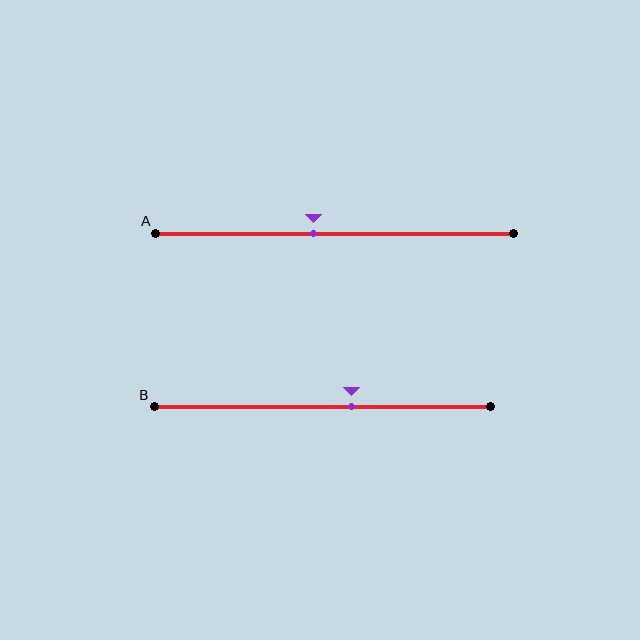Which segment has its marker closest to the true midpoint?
Segment A has its marker closest to the true midpoint.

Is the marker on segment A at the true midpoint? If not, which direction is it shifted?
No, the marker on segment A is shifted to the left by about 6% of the segment length.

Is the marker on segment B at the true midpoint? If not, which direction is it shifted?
No, the marker on segment B is shifted to the right by about 9% of the segment length.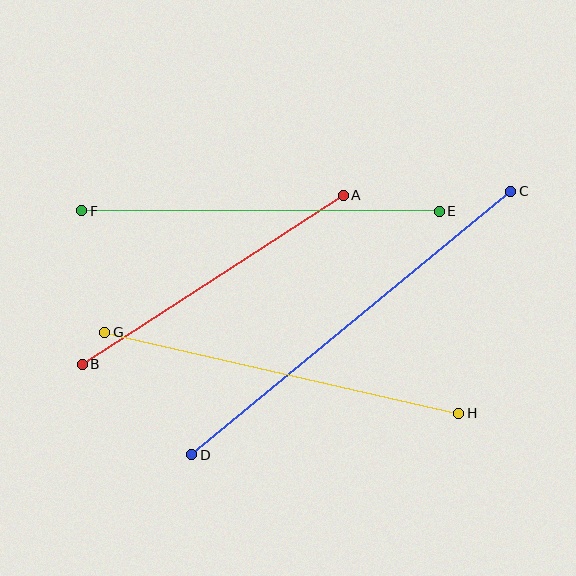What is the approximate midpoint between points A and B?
The midpoint is at approximately (213, 280) pixels.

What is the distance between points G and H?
The distance is approximately 363 pixels.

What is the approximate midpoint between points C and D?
The midpoint is at approximately (351, 323) pixels.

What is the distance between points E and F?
The distance is approximately 357 pixels.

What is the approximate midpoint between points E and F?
The midpoint is at approximately (261, 211) pixels.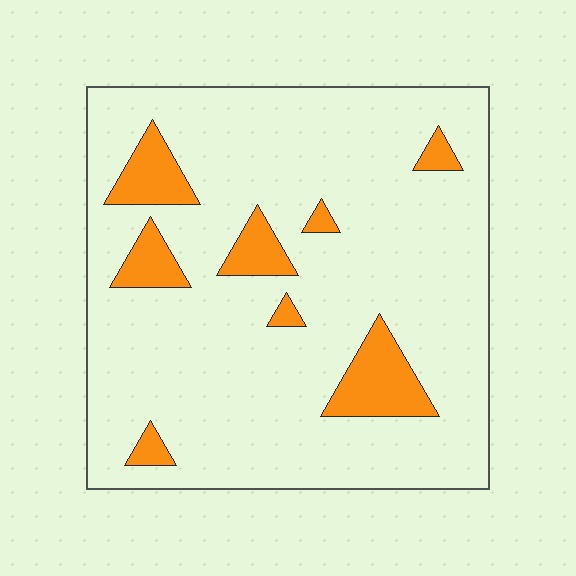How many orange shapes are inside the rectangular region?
8.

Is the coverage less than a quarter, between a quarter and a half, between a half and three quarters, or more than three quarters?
Less than a quarter.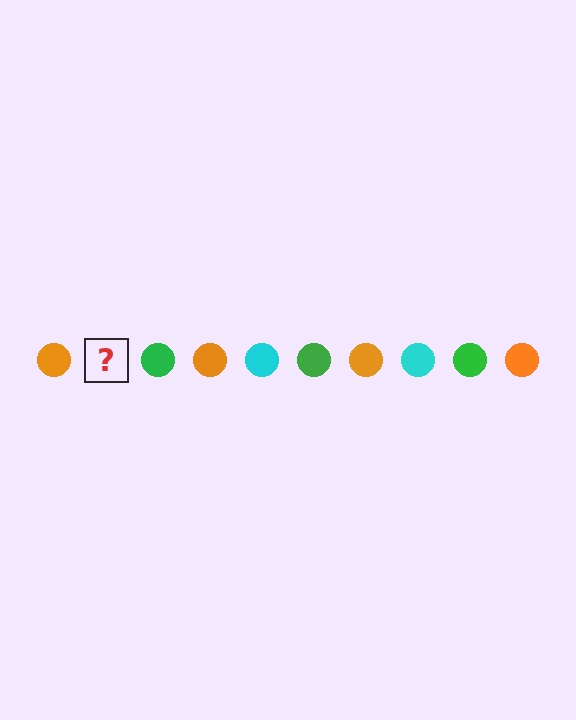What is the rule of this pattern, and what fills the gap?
The rule is that the pattern cycles through orange, cyan, green circles. The gap should be filled with a cyan circle.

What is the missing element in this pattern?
The missing element is a cyan circle.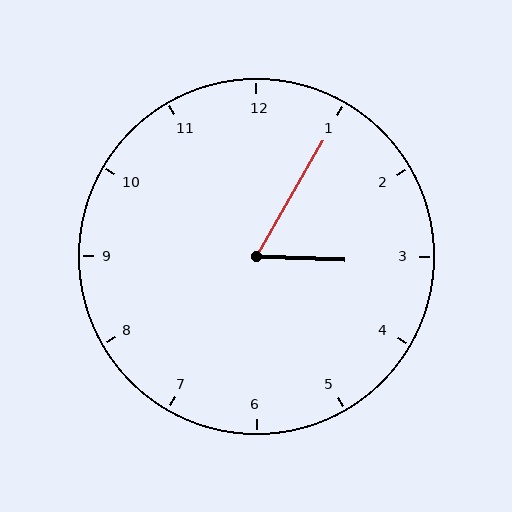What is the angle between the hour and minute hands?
Approximately 62 degrees.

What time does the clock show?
3:05.